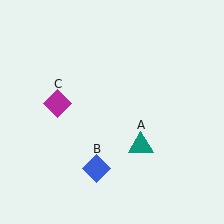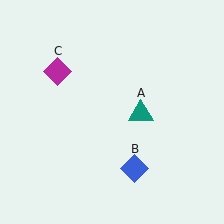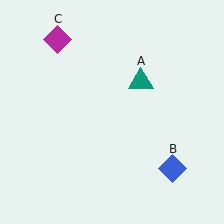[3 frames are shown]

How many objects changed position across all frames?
3 objects changed position: teal triangle (object A), blue diamond (object B), magenta diamond (object C).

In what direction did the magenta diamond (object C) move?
The magenta diamond (object C) moved up.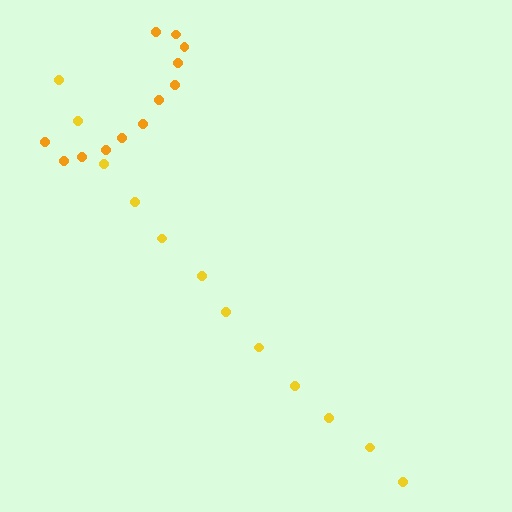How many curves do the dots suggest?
There are 2 distinct paths.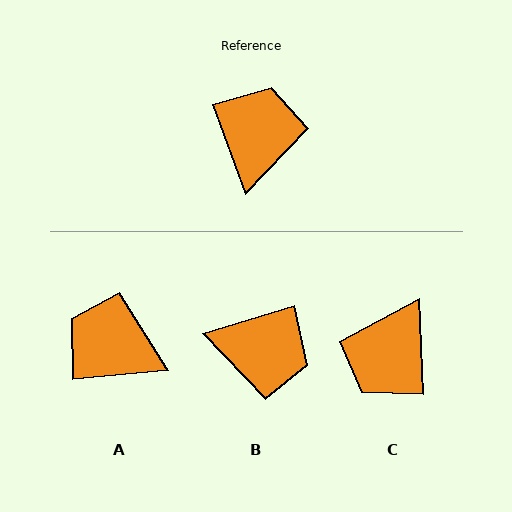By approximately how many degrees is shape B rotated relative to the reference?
Approximately 93 degrees clockwise.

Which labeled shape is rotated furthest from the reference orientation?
C, about 162 degrees away.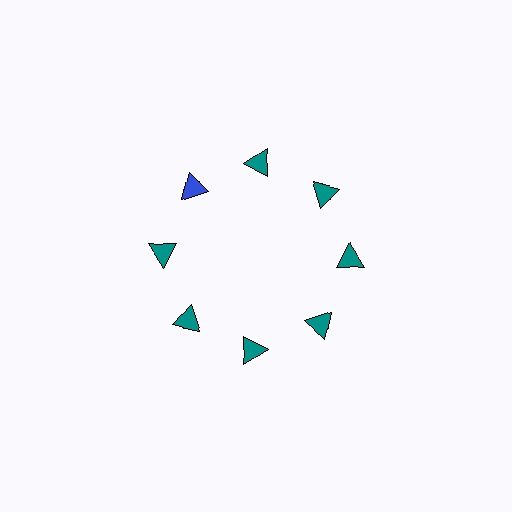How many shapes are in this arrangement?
There are 8 shapes arranged in a ring pattern.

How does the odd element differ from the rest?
It has a different color: blue instead of teal.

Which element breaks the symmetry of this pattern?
The blue triangle at roughly the 10 o'clock position breaks the symmetry. All other shapes are teal triangles.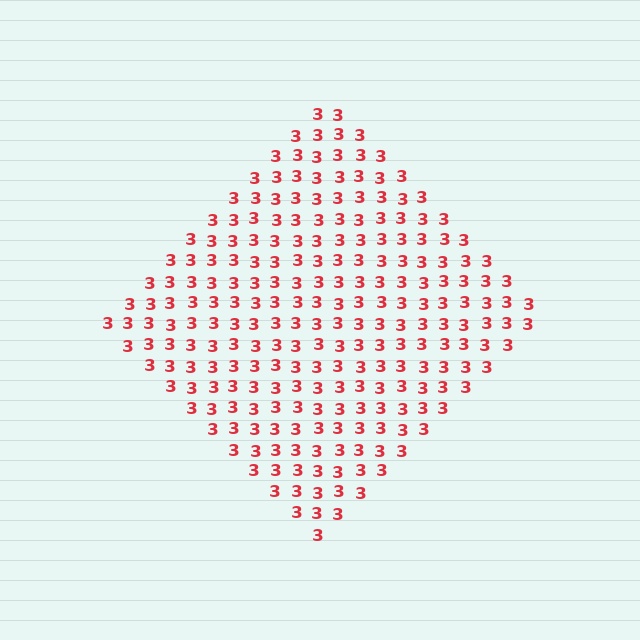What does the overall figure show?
The overall figure shows a diamond.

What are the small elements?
The small elements are digit 3's.